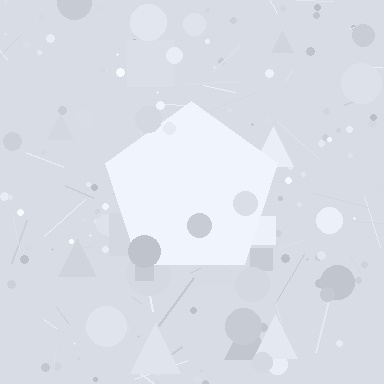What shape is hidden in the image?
A pentagon is hidden in the image.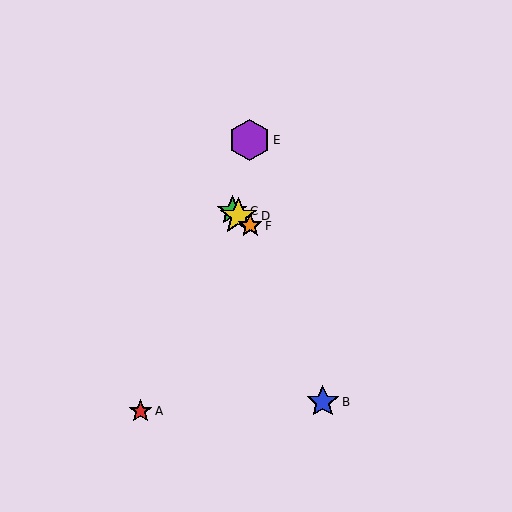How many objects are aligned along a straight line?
3 objects (C, D, F) are aligned along a straight line.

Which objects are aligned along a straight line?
Objects C, D, F are aligned along a straight line.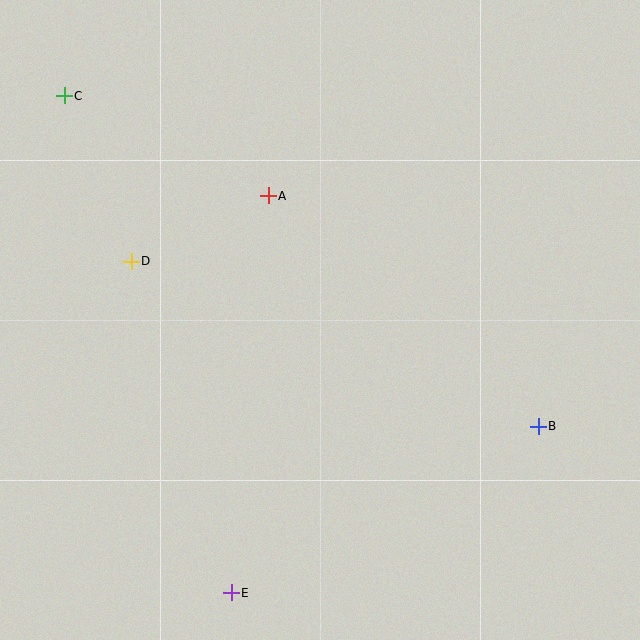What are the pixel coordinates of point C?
Point C is at (64, 96).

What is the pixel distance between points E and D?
The distance between E and D is 346 pixels.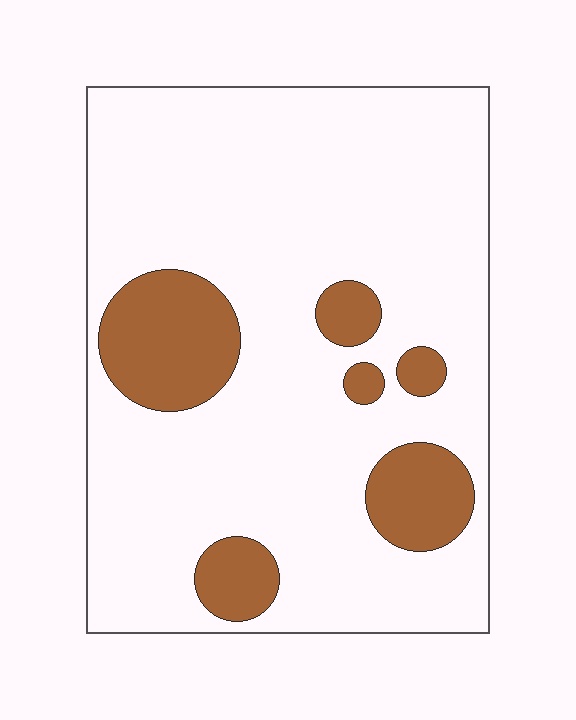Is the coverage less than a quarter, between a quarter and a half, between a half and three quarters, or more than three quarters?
Less than a quarter.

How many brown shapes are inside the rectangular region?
6.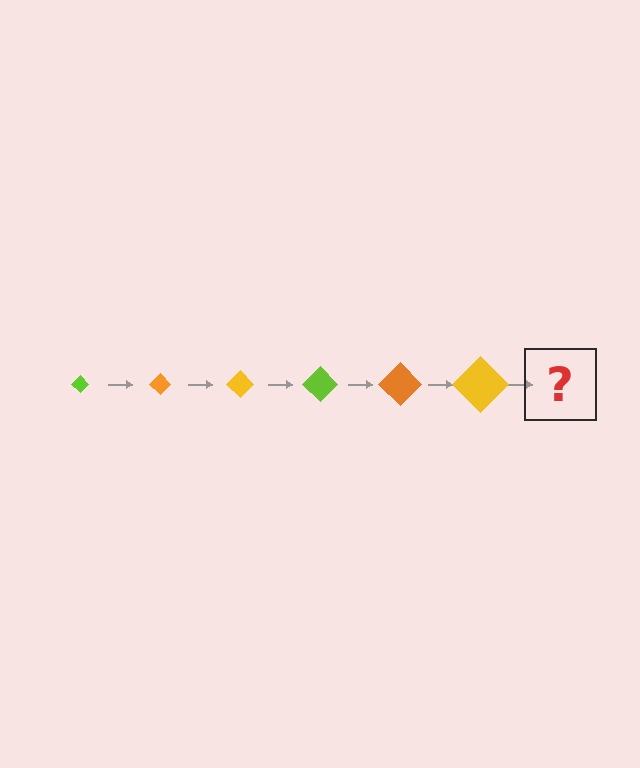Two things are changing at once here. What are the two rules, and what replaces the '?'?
The two rules are that the diamond grows larger each step and the color cycles through lime, orange, and yellow. The '?' should be a lime diamond, larger than the previous one.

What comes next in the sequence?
The next element should be a lime diamond, larger than the previous one.